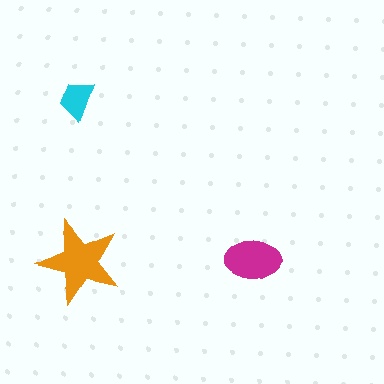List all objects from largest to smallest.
The orange star, the magenta ellipse, the cyan trapezoid.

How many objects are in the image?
There are 3 objects in the image.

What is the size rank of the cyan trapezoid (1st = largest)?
3rd.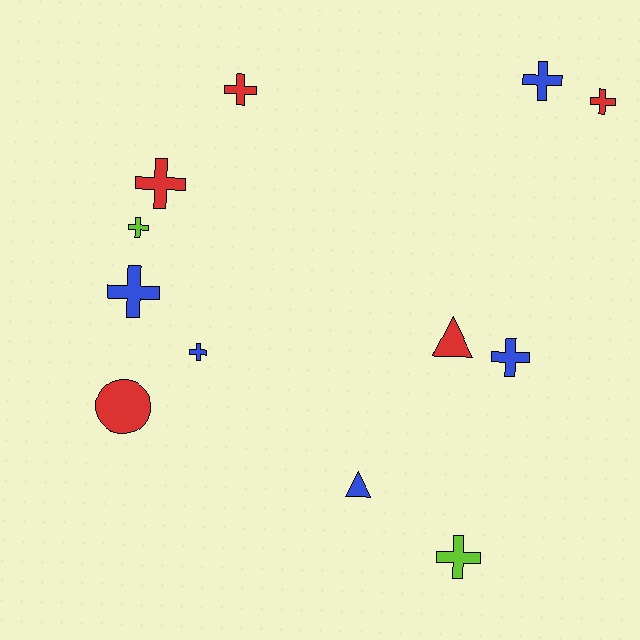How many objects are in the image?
There are 12 objects.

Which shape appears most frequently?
Cross, with 9 objects.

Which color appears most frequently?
Red, with 5 objects.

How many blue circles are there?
There are no blue circles.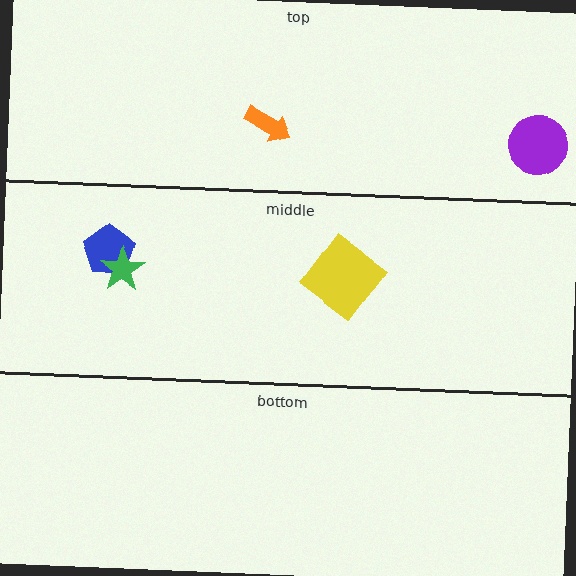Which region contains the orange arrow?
The top region.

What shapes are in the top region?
The purple circle, the orange arrow.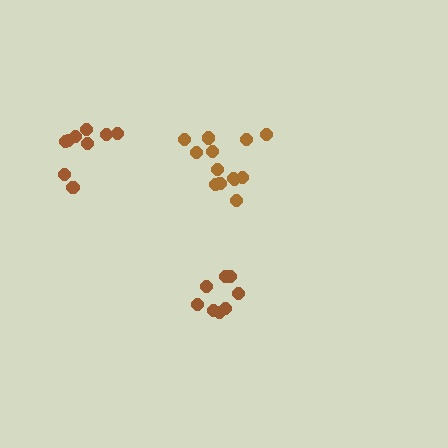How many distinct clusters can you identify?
There are 3 distinct clusters.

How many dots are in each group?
Group 1: 8 dots, Group 2: 9 dots, Group 3: 13 dots (30 total).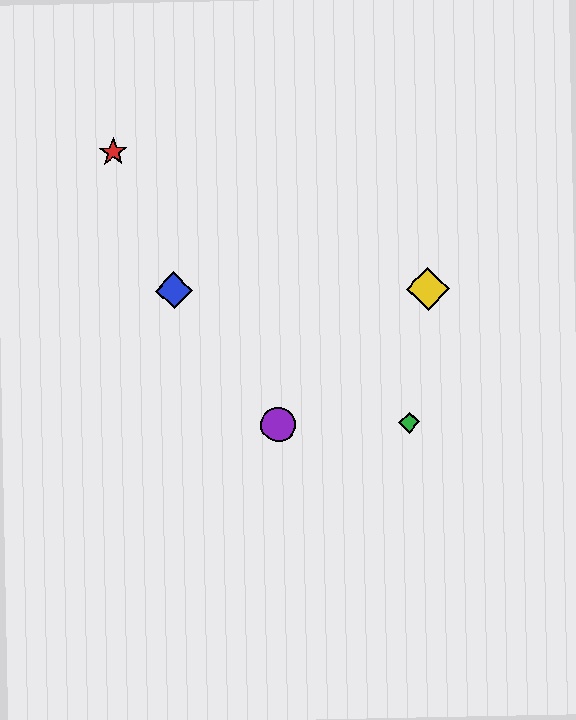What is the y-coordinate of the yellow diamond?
The yellow diamond is at y≈289.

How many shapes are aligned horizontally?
2 shapes (the green diamond, the purple circle) are aligned horizontally.